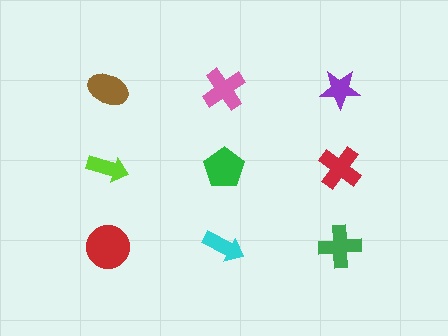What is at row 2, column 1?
A lime arrow.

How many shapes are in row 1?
3 shapes.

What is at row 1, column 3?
A purple star.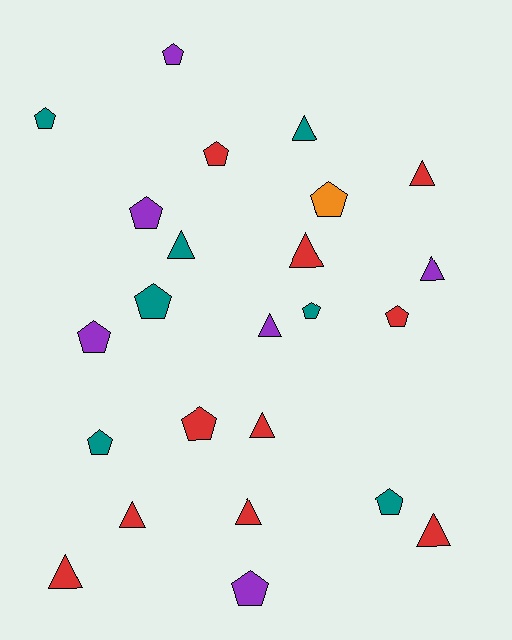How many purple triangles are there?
There are 2 purple triangles.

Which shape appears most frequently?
Pentagon, with 13 objects.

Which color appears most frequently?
Red, with 10 objects.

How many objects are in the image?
There are 24 objects.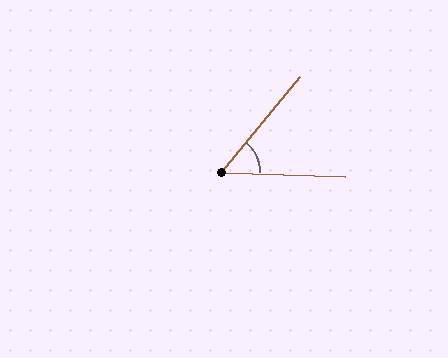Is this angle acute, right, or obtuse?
It is acute.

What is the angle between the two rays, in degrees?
Approximately 53 degrees.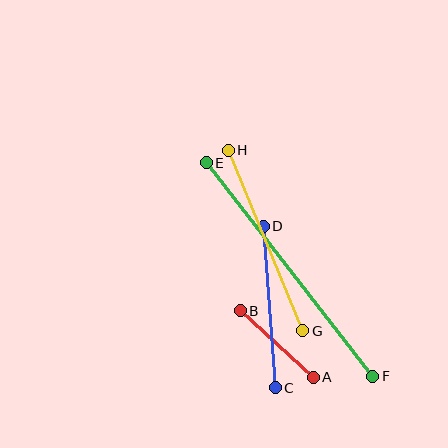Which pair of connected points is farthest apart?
Points E and F are farthest apart.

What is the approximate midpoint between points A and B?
The midpoint is at approximately (277, 344) pixels.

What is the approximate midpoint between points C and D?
The midpoint is at approximately (269, 307) pixels.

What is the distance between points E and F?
The distance is approximately 271 pixels.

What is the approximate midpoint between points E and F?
The midpoint is at approximately (289, 270) pixels.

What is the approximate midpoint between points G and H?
The midpoint is at approximately (265, 241) pixels.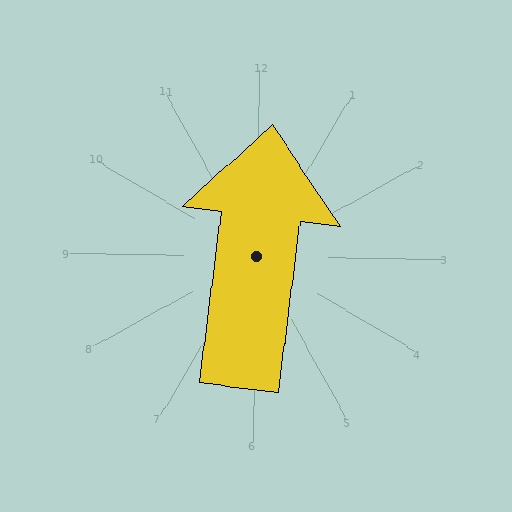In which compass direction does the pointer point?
North.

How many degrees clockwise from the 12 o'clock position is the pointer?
Approximately 6 degrees.